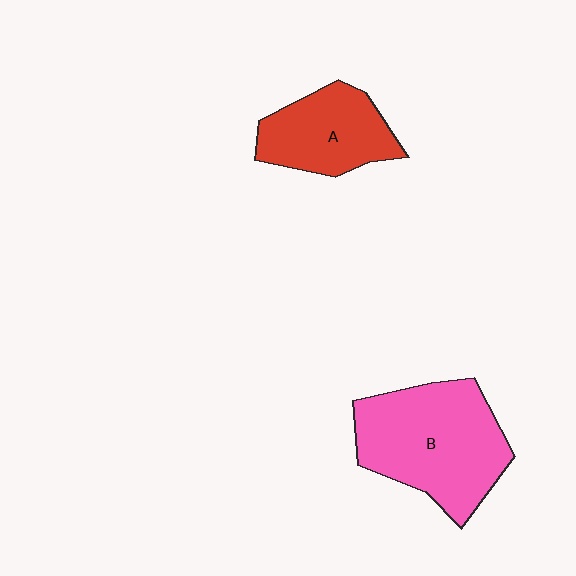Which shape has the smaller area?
Shape A (red).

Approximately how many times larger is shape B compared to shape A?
Approximately 1.6 times.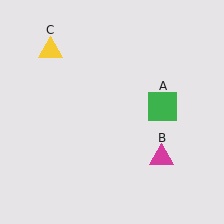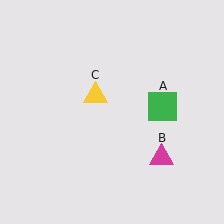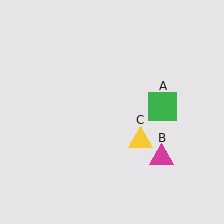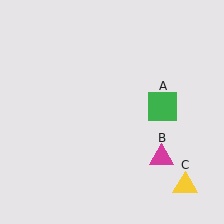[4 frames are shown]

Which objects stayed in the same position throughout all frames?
Green square (object A) and magenta triangle (object B) remained stationary.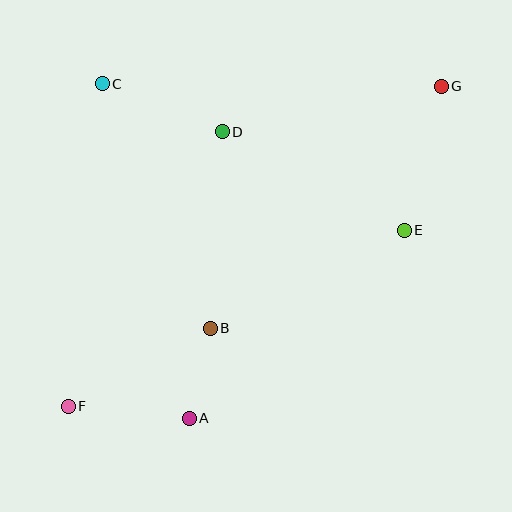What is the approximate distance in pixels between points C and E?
The distance between C and E is approximately 335 pixels.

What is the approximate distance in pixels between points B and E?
The distance between B and E is approximately 217 pixels.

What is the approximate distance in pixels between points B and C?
The distance between B and C is approximately 267 pixels.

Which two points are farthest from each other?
Points F and G are farthest from each other.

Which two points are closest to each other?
Points A and B are closest to each other.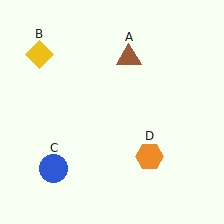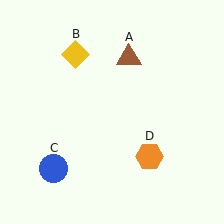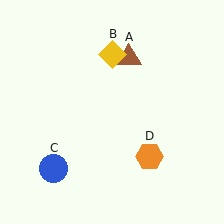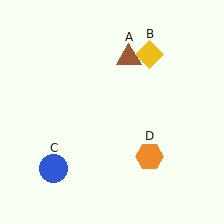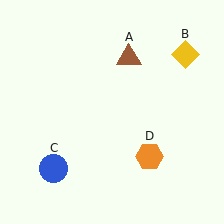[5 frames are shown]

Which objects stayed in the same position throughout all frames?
Brown triangle (object A) and blue circle (object C) and orange hexagon (object D) remained stationary.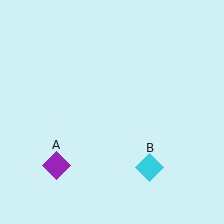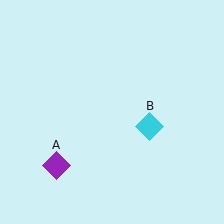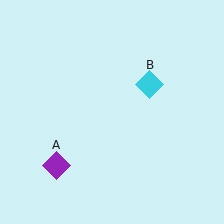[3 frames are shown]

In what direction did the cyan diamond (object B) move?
The cyan diamond (object B) moved up.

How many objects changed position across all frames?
1 object changed position: cyan diamond (object B).